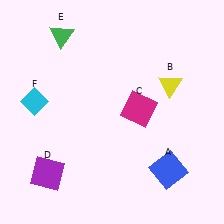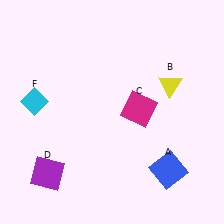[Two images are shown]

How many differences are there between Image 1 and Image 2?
There is 1 difference between the two images.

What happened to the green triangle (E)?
The green triangle (E) was removed in Image 2. It was in the top-left area of Image 1.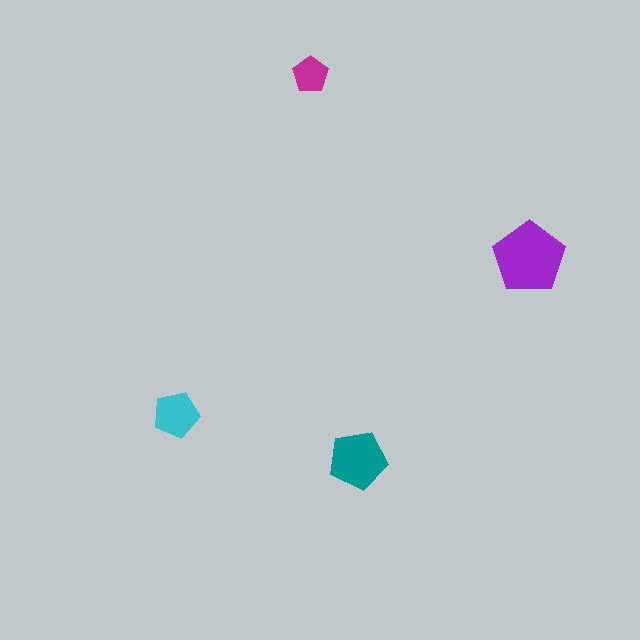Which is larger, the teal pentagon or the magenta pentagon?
The teal one.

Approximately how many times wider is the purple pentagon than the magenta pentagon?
About 2 times wider.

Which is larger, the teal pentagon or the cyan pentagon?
The teal one.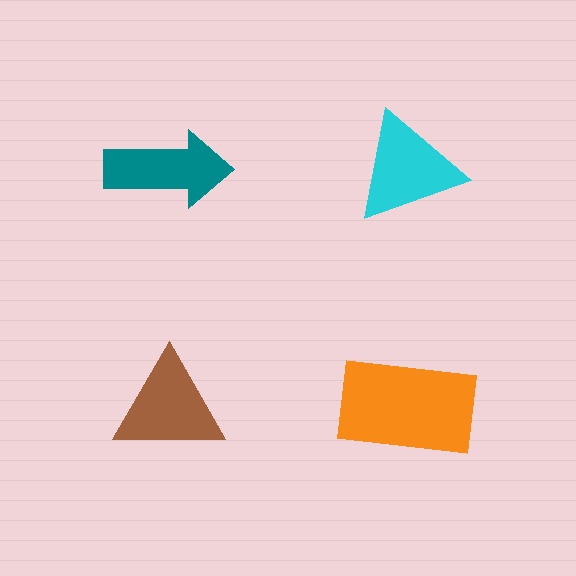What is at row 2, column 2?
An orange rectangle.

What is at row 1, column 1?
A teal arrow.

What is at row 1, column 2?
A cyan triangle.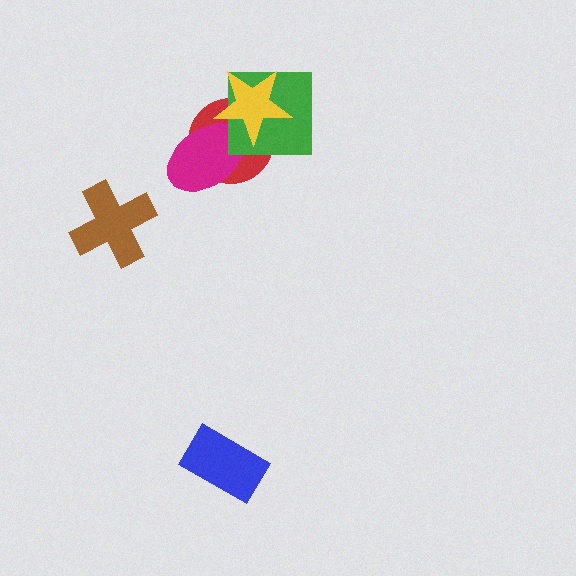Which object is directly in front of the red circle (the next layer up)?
The magenta ellipse is directly in front of the red circle.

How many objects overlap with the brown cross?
0 objects overlap with the brown cross.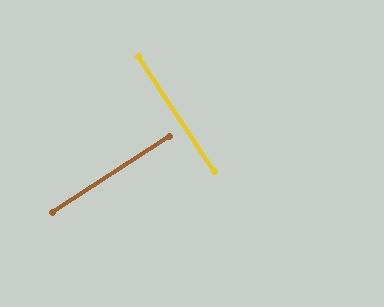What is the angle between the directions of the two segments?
Approximately 89 degrees.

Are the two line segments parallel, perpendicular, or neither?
Perpendicular — they meet at approximately 89°.